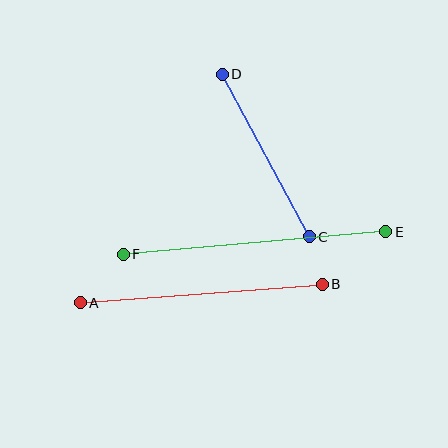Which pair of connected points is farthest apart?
Points E and F are farthest apart.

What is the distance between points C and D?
The distance is approximately 185 pixels.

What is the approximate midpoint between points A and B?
The midpoint is at approximately (201, 294) pixels.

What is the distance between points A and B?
The distance is approximately 243 pixels.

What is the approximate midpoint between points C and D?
The midpoint is at approximately (266, 156) pixels.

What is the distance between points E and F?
The distance is approximately 263 pixels.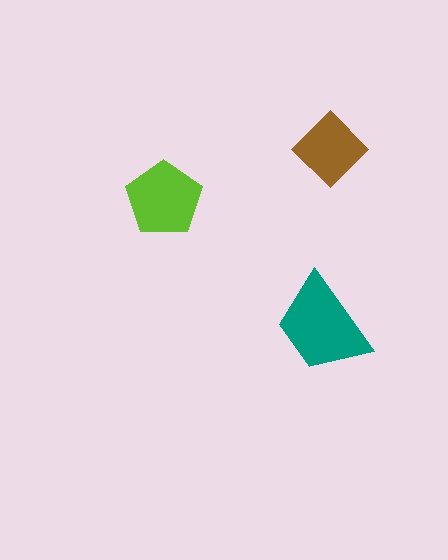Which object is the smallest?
The brown diamond.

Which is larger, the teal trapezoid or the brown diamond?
The teal trapezoid.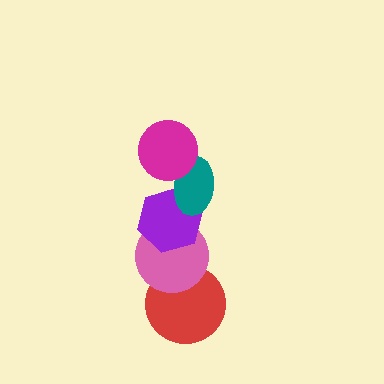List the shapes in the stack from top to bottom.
From top to bottom: the magenta circle, the teal ellipse, the purple hexagon, the pink circle, the red circle.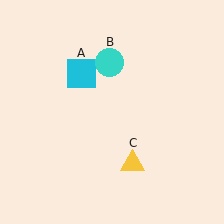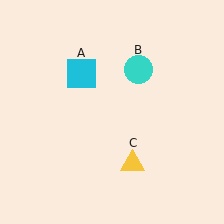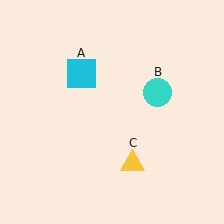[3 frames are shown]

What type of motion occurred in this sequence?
The cyan circle (object B) rotated clockwise around the center of the scene.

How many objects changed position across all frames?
1 object changed position: cyan circle (object B).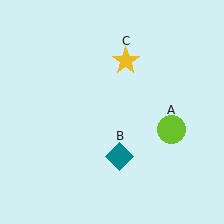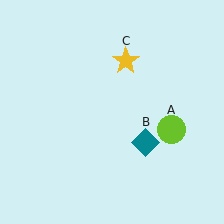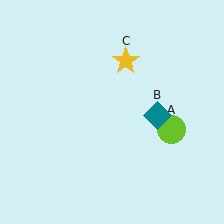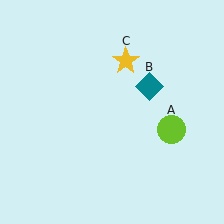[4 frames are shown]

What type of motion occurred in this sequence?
The teal diamond (object B) rotated counterclockwise around the center of the scene.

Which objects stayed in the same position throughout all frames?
Lime circle (object A) and yellow star (object C) remained stationary.